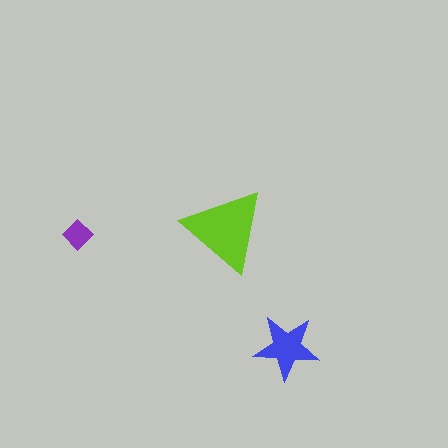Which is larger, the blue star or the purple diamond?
The blue star.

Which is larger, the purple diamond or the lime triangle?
The lime triangle.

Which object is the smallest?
The purple diamond.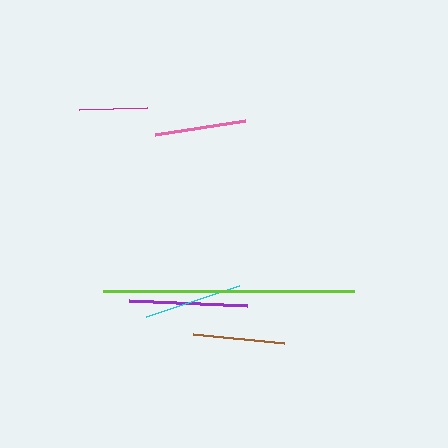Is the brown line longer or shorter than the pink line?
The pink line is longer than the brown line.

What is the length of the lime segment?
The lime segment is approximately 252 pixels long.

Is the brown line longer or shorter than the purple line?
The purple line is longer than the brown line.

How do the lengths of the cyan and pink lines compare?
The cyan and pink lines are approximately the same length.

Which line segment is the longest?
The lime line is the longest at approximately 252 pixels.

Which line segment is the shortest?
The magenta line is the shortest at approximately 68 pixels.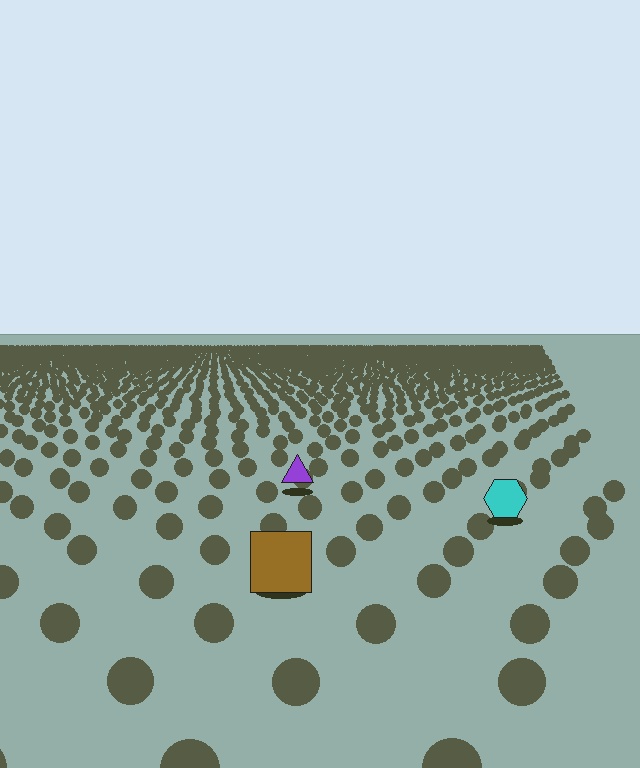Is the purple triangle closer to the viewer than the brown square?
No. The brown square is closer — you can tell from the texture gradient: the ground texture is coarser near it.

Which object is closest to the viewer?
The brown square is closest. The texture marks near it are larger and more spread out.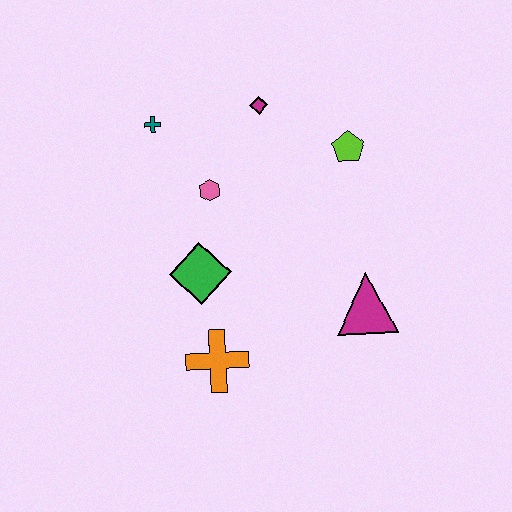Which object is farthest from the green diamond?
The lime pentagon is farthest from the green diamond.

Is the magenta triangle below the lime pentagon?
Yes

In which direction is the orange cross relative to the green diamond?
The orange cross is below the green diamond.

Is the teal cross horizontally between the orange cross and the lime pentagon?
No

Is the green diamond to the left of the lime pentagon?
Yes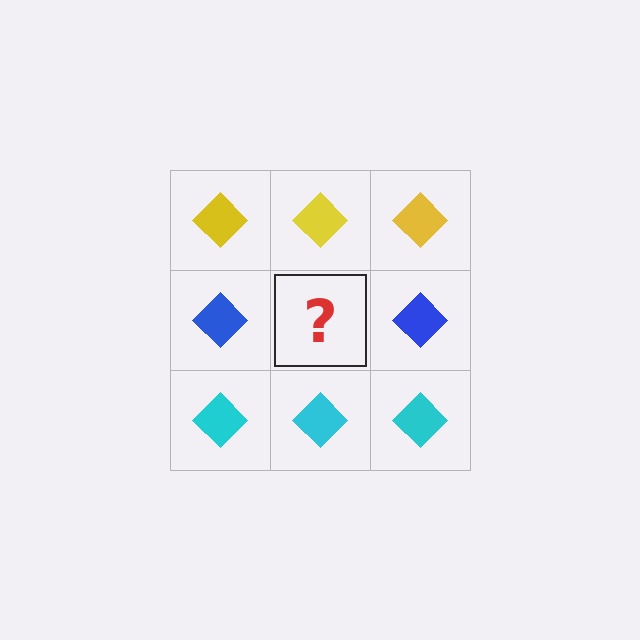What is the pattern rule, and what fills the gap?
The rule is that each row has a consistent color. The gap should be filled with a blue diamond.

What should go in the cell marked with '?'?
The missing cell should contain a blue diamond.